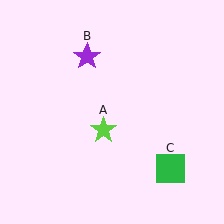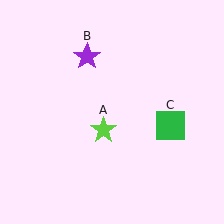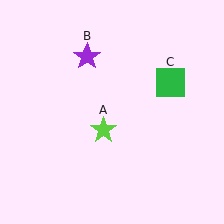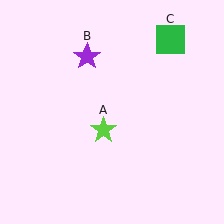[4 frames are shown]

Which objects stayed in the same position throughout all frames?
Lime star (object A) and purple star (object B) remained stationary.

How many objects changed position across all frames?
1 object changed position: green square (object C).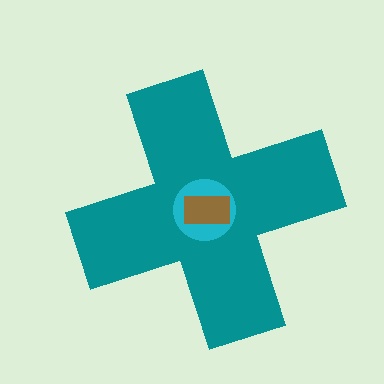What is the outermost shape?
The teal cross.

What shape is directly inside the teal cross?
The cyan circle.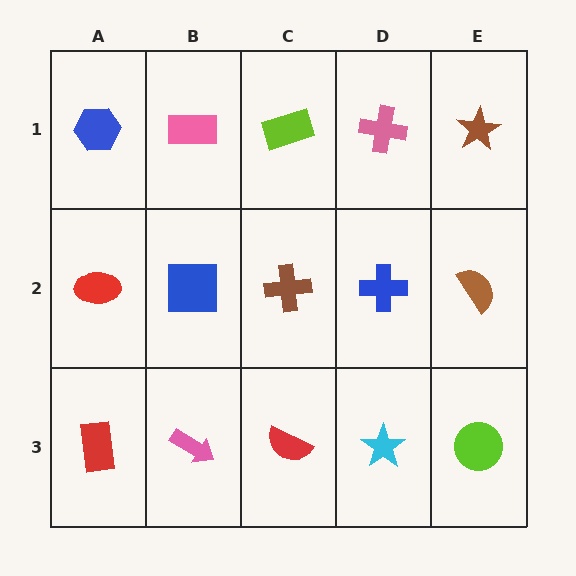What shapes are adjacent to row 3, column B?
A blue square (row 2, column B), a red rectangle (row 3, column A), a red semicircle (row 3, column C).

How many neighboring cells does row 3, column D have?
3.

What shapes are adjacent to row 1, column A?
A red ellipse (row 2, column A), a pink rectangle (row 1, column B).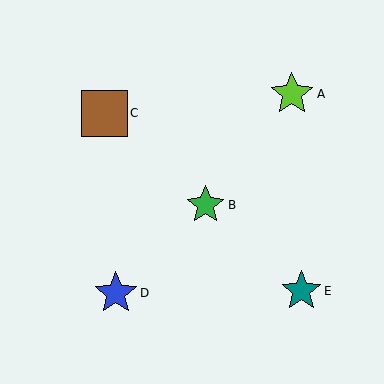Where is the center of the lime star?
The center of the lime star is at (292, 94).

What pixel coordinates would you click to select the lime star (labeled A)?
Click at (292, 94) to select the lime star A.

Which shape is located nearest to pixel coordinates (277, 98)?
The lime star (labeled A) at (292, 94) is nearest to that location.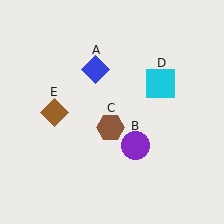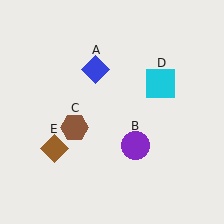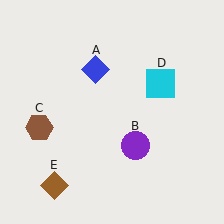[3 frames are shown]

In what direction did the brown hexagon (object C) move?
The brown hexagon (object C) moved left.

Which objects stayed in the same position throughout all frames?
Blue diamond (object A) and purple circle (object B) and cyan square (object D) remained stationary.